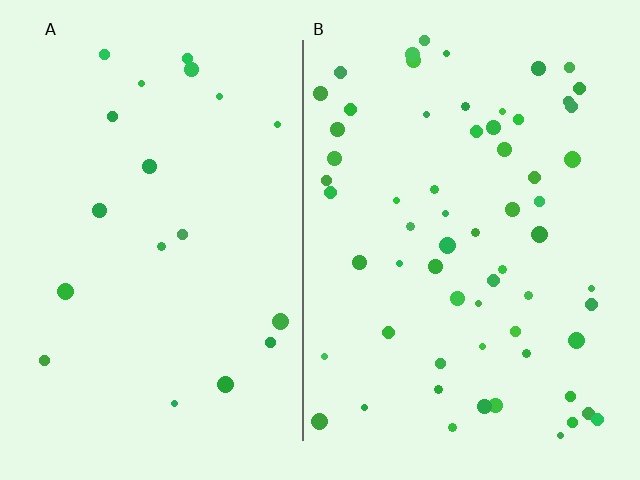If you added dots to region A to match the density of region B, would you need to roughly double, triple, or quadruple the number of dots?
Approximately triple.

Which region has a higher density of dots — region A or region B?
B (the right).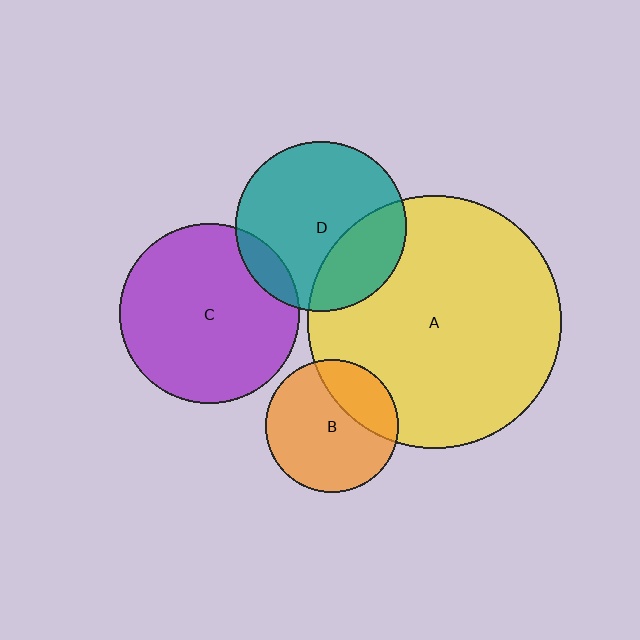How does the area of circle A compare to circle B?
Approximately 3.7 times.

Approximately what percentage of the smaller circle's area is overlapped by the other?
Approximately 30%.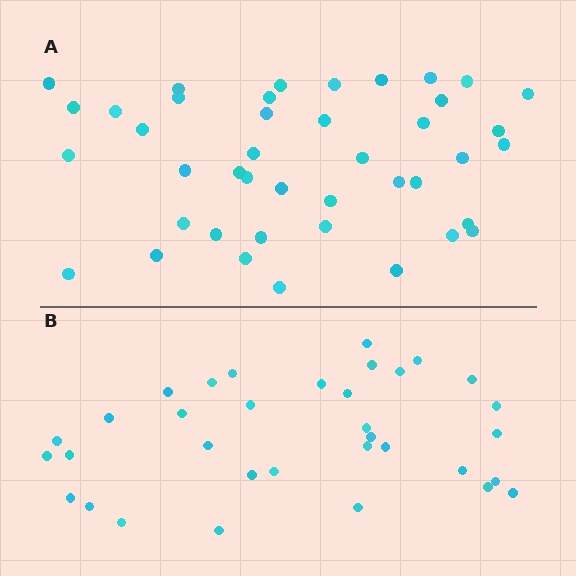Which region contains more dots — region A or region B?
Region A (the top region) has more dots.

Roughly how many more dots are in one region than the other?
Region A has roughly 8 or so more dots than region B.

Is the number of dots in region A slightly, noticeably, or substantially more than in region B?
Region A has only slightly more — the two regions are fairly close. The ratio is roughly 1.2 to 1.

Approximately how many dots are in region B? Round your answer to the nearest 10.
About 30 dots. (The exact count is 34, which rounds to 30.)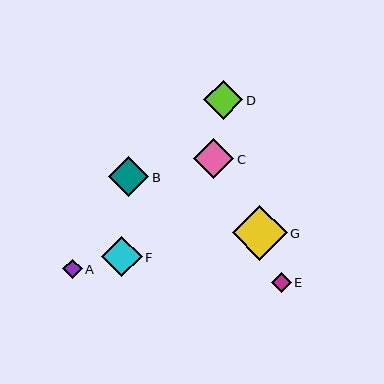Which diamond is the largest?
Diamond G is the largest with a size of approximately 55 pixels.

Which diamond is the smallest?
Diamond A is the smallest with a size of approximately 19 pixels.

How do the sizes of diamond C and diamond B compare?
Diamond C and diamond B are approximately the same size.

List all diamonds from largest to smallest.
From largest to smallest: G, F, C, B, D, E, A.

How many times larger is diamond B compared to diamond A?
Diamond B is approximately 2.1 times the size of diamond A.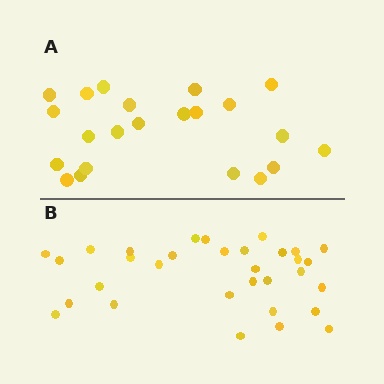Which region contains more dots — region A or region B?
Region B (the bottom region) has more dots.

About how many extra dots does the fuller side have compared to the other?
Region B has roughly 10 or so more dots than region A.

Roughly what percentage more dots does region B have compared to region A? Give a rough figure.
About 45% more.